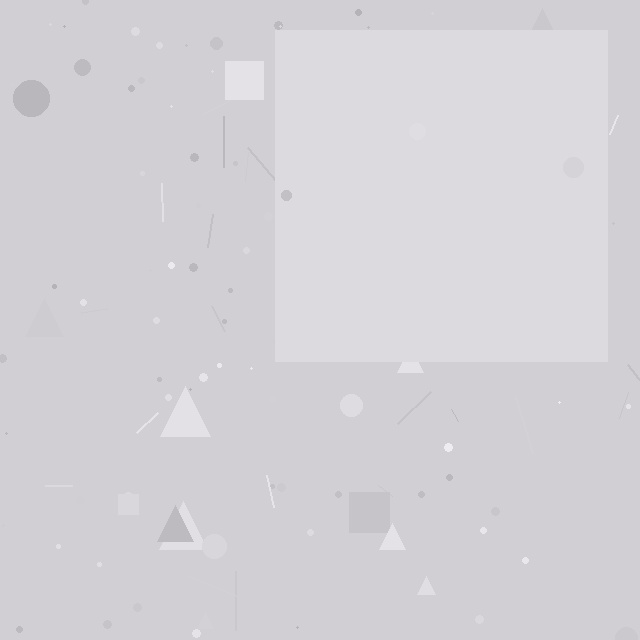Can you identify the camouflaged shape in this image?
The camouflaged shape is a square.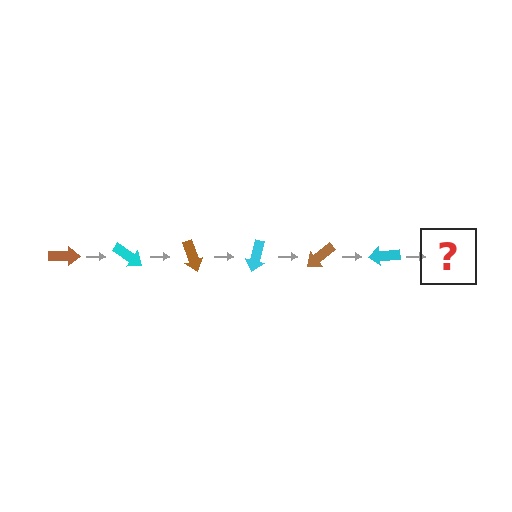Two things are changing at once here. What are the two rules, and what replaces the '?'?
The two rules are that it rotates 35 degrees each step and the color cycles through brown and cyan. The '?' should be a brown arrow, rotated 210 degrees from the start.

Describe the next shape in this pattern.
It should be a brown arrow, rotated 210 degrees from the start.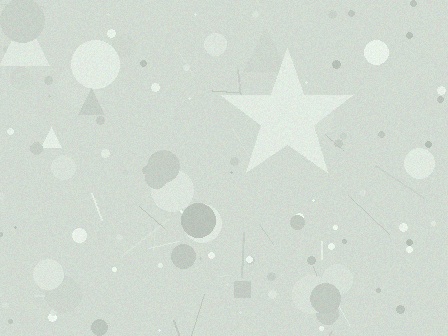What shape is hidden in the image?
A star is hidden in the image.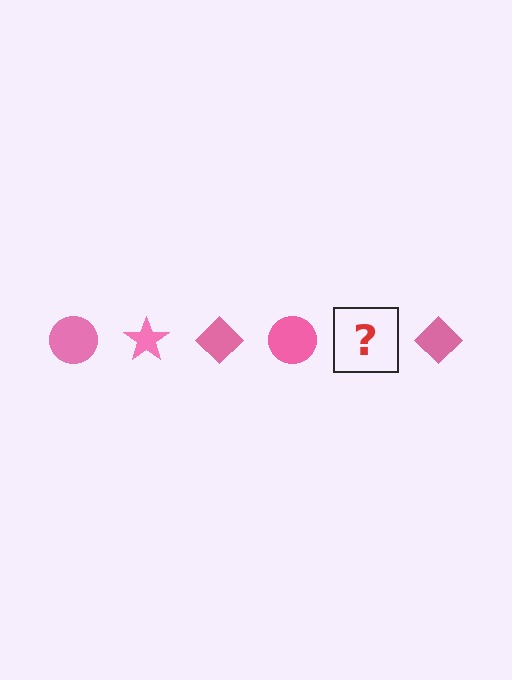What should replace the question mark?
The question mark should be replaced with a pink star.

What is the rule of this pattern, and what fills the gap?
The rule is that the pattern cycles through circle, star, diamond shapes in pink. The gap should be filled with a pink star.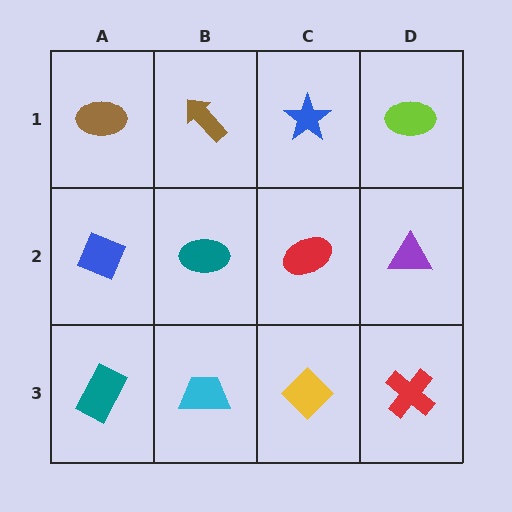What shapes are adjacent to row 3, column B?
A teal ellipse (row 2, column B), a teal rectangle (row 3, column A), a yellow diamond (row 3, column C).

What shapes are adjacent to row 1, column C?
A red ellipse (row 2, column C), a brown arrow (row 1, column B), a lime ellipse (row 1, column D).